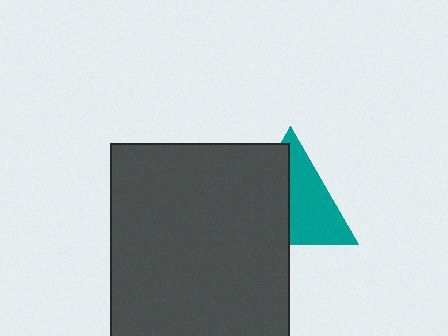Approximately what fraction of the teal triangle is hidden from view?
Roughly 48% of the teal triangle is hidden behind the dark gray rectangle.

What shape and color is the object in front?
The object in front is a dark gray rectangle.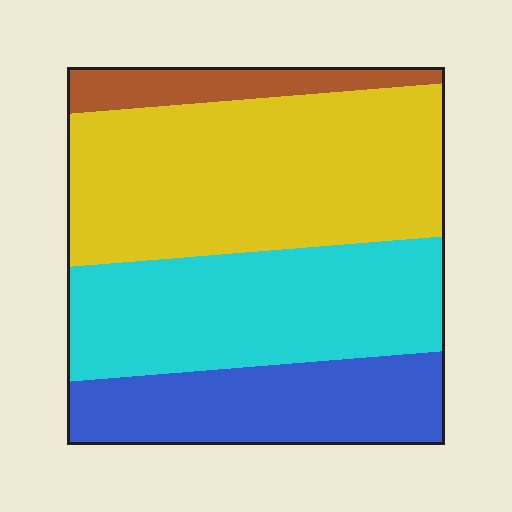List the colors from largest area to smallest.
From largest to smallest: yellow, cyan, blue, brown.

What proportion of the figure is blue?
Blue covers about 20% of the figure.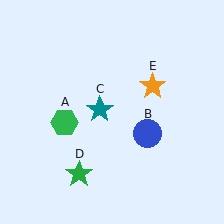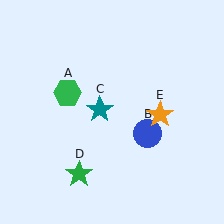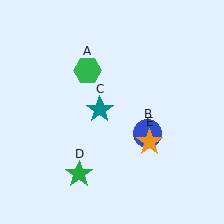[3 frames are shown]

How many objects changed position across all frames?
2 objects changed position: green hexagon (object A), orange star (object E).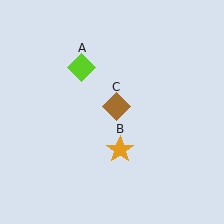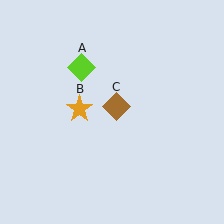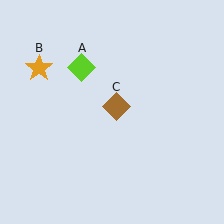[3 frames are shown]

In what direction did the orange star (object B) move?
The orange star (object B) moved up and to the left.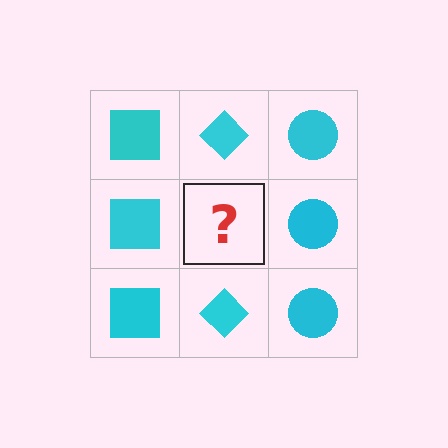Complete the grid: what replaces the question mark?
The question mark should be replaced with a cyan diamond.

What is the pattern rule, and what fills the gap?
The rule is that each column has a consistent shape. The gap should be filled with a cyan diamond.